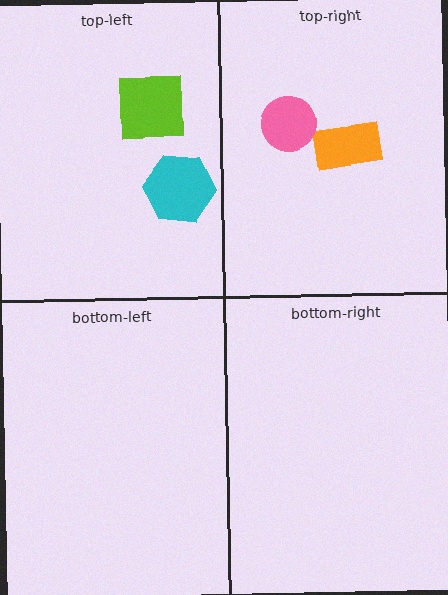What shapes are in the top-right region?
The orange rectangle, the pink circle.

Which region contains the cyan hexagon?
The top-left region.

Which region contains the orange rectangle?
The top-right region.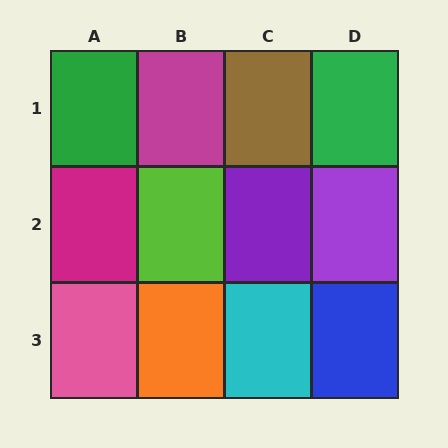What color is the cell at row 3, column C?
Cyan.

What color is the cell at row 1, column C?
Brown.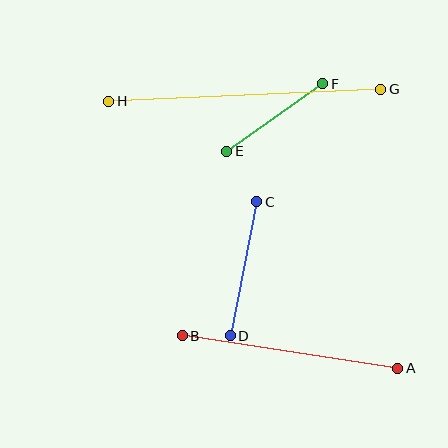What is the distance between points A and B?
The distance is approximately 218 pixels.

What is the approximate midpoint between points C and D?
The midpoint is at approximately (244, 269) pixels.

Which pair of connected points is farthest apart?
Points G and H are farthest apart.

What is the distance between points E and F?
The distance is approximately 117 pixels.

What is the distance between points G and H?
The distance is approximately 272 pixels.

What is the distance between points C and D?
The distance is approximately 136 pixels.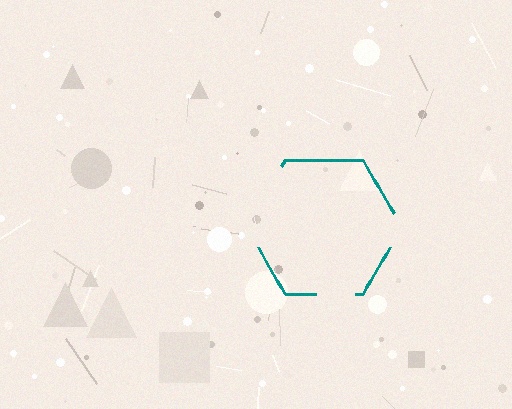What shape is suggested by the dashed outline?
The dashed outline suggests a hexagon.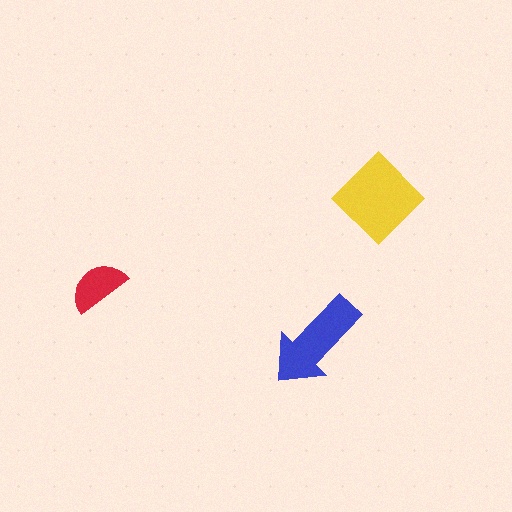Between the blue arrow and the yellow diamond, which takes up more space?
The yellow diamond.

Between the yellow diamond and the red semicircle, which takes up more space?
The yellow diamond.